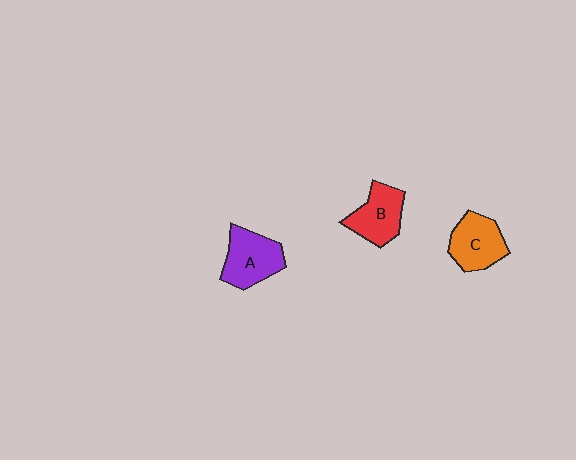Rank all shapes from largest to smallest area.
From largest to smallest: A (purple), C (orange), B (red).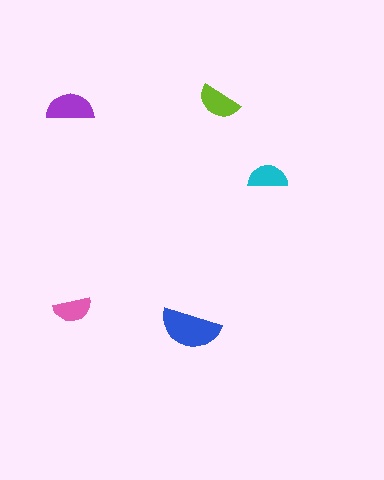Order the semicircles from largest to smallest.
the blue one, the purple one, the lime one, the cyan one, the pink one.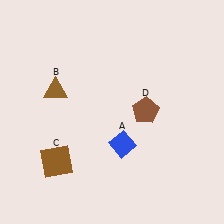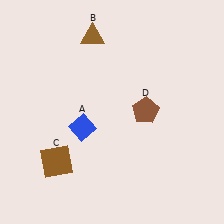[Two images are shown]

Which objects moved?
The objects that moved are: the blue diamond (A), the brown triangle (B).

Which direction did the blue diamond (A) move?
The blue diamond (A) moved left.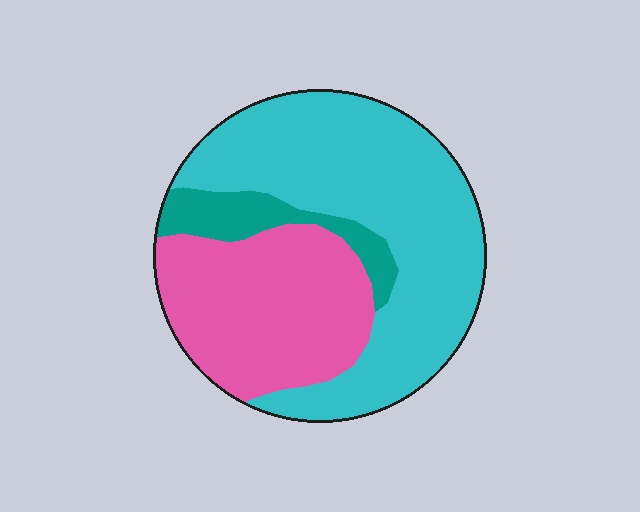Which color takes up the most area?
Cyan, at roughly 55%.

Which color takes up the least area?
Teal, at roughly 10%.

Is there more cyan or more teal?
Cyan.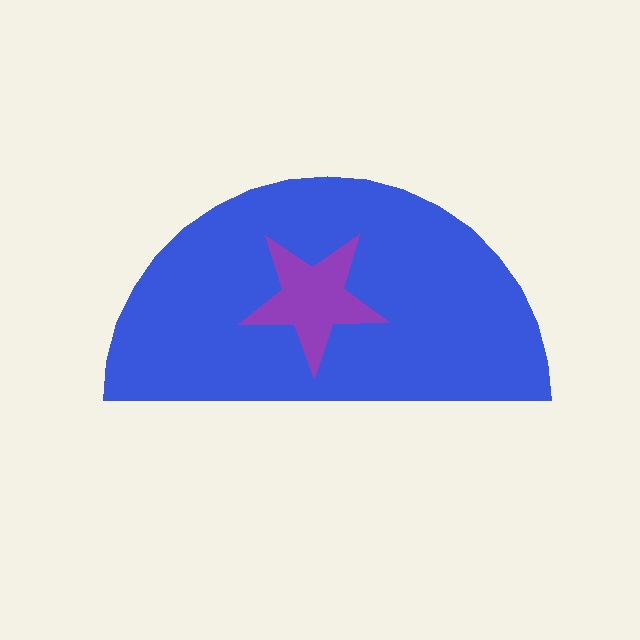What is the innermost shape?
The purple star.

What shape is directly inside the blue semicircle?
The purple star.